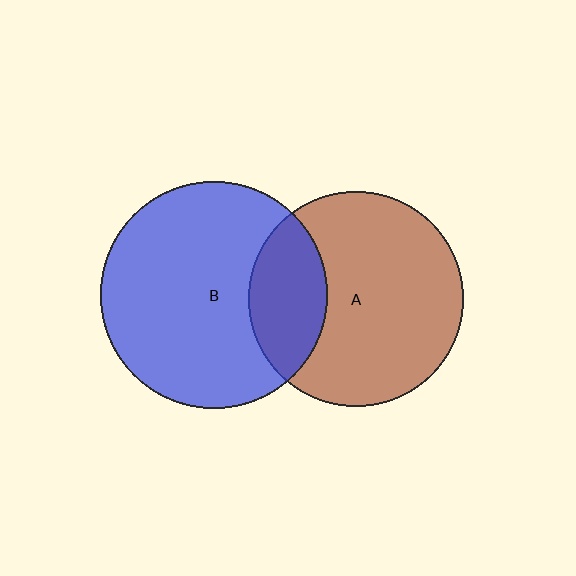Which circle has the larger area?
Circle B (blue).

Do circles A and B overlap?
Yes.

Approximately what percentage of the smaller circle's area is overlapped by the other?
Approximately 25%.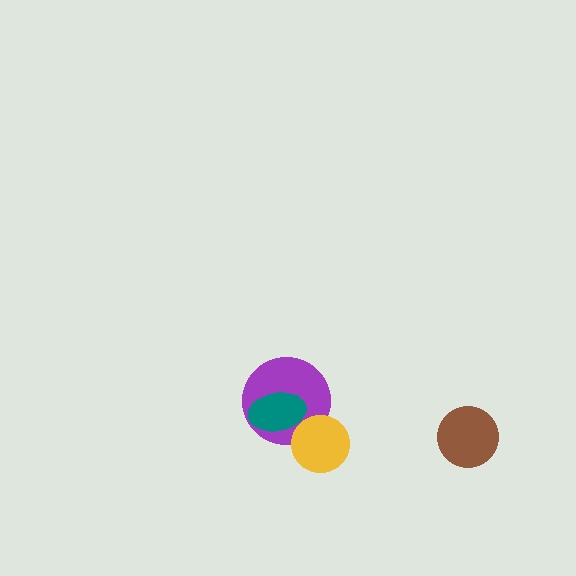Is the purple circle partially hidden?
Yes, it is partially covered by another shape.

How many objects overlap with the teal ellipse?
1 object overlaps with the teal ellipse.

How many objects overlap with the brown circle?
0 objects overlap with the brown circle.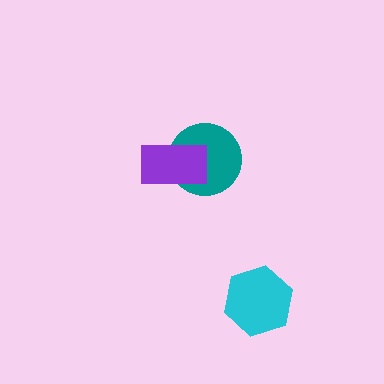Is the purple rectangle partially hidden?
No, no other shape covers it.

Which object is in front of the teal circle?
The purple rectangle is in front of the teal circle.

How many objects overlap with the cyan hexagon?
0 objects overlap with the cyan hexagon.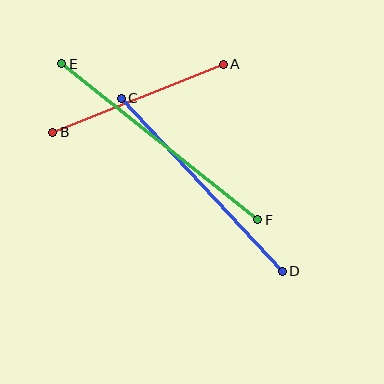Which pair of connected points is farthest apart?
Points E and F are farthest apart.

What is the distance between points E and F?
The distance is approximately 250 pixels.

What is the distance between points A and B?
The distance is approximately 183 pixels.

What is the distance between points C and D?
The distance is approximately 237 pixels.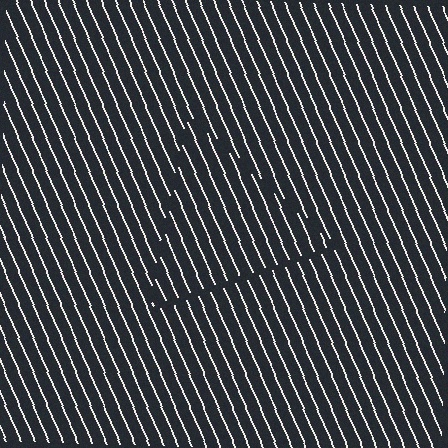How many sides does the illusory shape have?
3 sides — the line-ends trace a triangle.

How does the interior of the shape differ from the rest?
The interior of the shape contains the same grating, shifted by half a period — the contour is defined by the phase discontinuity where line-ends from the inner and outer gratings abut.